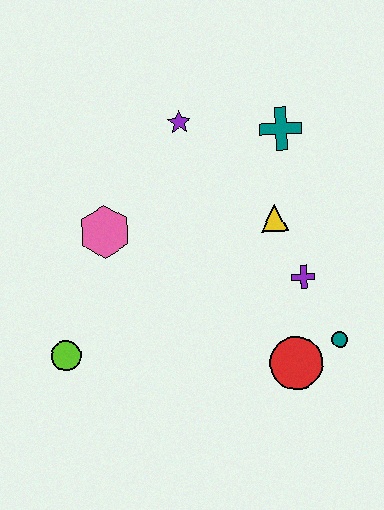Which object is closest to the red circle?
The teal circle is closest to the red circle.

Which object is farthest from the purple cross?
The lime circle is farthest from the purple cross.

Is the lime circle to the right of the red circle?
No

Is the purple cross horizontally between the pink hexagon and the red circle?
No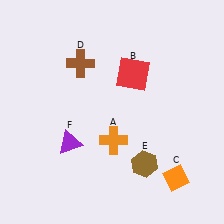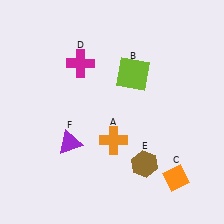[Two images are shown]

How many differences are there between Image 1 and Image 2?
There are 2 differences between the two images.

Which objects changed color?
B changed from red to lime. D changed from brown to magenta.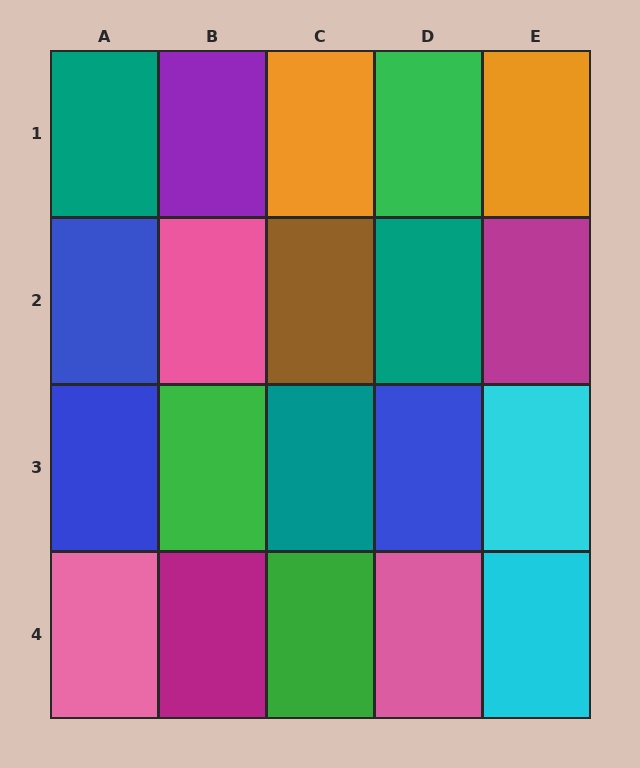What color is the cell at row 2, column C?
Brown.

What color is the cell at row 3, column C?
Teal.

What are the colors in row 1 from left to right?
Teal, purple, orange, green, orange.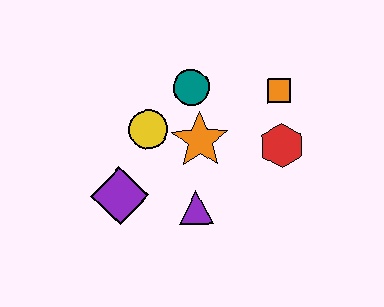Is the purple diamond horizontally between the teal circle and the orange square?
No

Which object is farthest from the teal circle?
The purple diamond is farthest from the teal circle.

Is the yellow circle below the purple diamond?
No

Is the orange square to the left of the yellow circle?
No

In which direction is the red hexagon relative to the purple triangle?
The red hexagon is to the right of the purple triangle.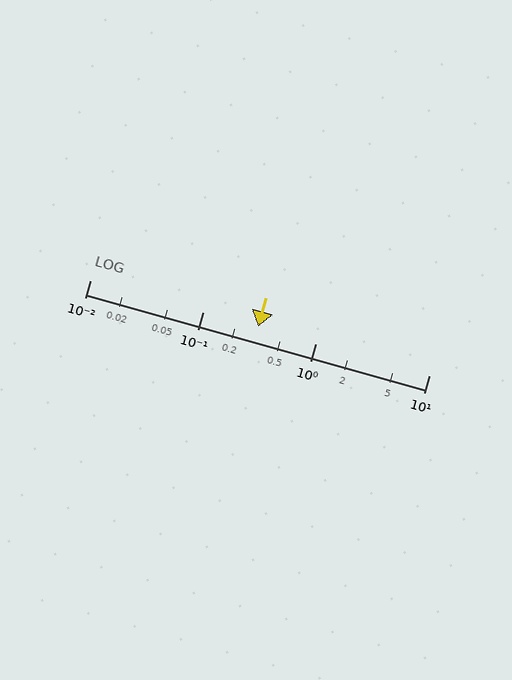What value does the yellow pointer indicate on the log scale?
The pointer indicates approximately 0.31.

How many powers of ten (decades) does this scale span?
The scale spans 3 decades, from 0.01 to 10.